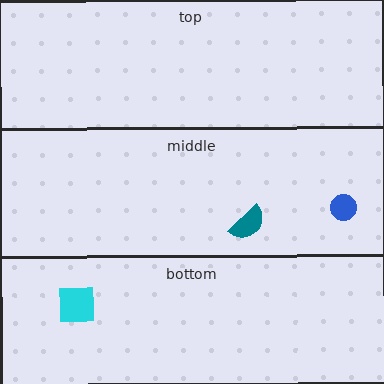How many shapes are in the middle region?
2.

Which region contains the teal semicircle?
The middle region.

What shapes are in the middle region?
The blue circle, the teal semicircle.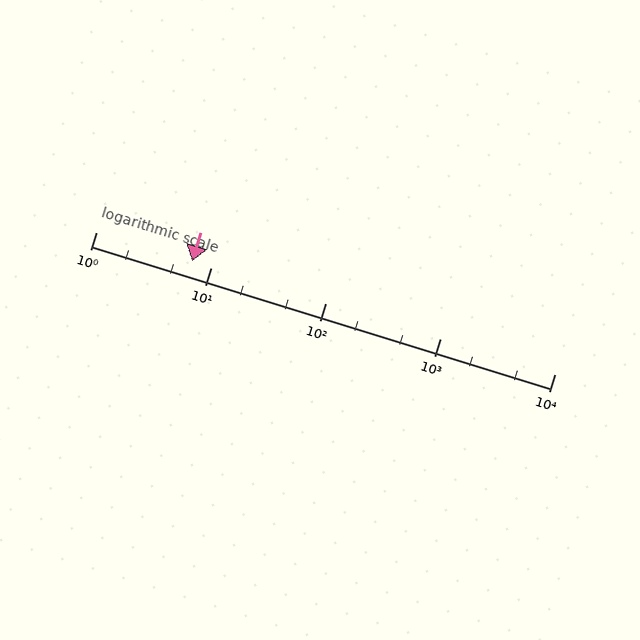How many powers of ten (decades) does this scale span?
The scale spans 4 decades, from 1 to 10000.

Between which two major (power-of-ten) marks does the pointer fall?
The pointer is between 1 and 10.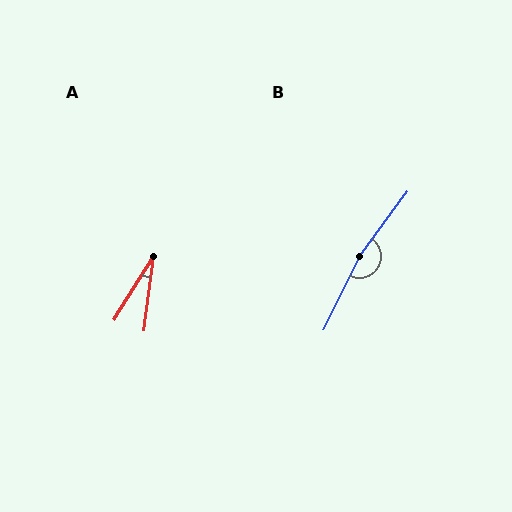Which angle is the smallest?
A, at approximately 25 degrees.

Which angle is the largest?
B, at approximately 170 degrees.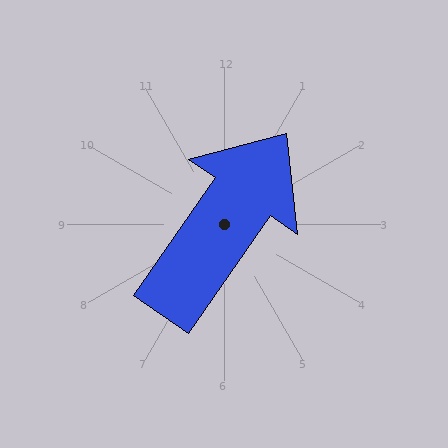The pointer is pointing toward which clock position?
Roughly 1 o'clock.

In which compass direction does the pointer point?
Northeast.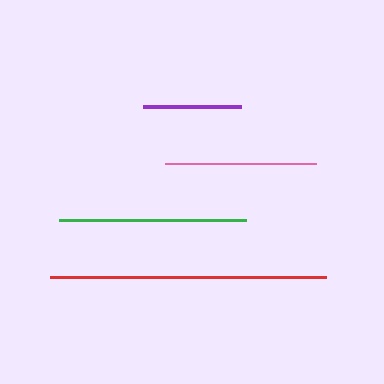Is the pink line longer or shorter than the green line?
The green line is longer than the pink line.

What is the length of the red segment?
The red segment is approximately 276 pixels long.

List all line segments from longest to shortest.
From longest to shortest: red, green, pink, purple.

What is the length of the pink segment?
The pink segment is approximately 151 pixels long.